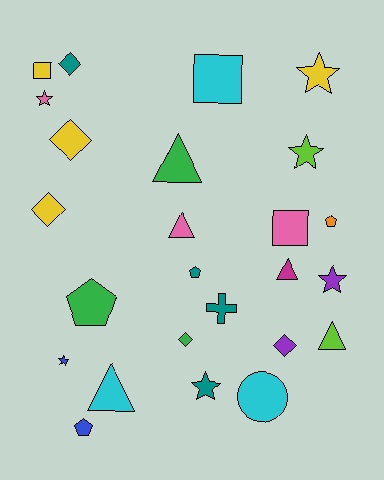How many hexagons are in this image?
There are no hexagons.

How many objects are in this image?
There are 25 objects.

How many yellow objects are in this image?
There are 4 yellow objects.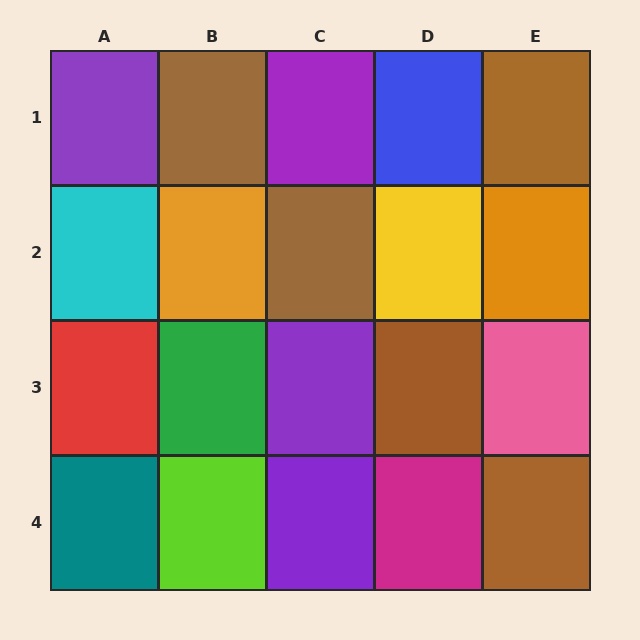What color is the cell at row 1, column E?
Brown.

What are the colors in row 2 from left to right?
Cyan, orange, brown, yellow, orange.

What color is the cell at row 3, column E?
Pink.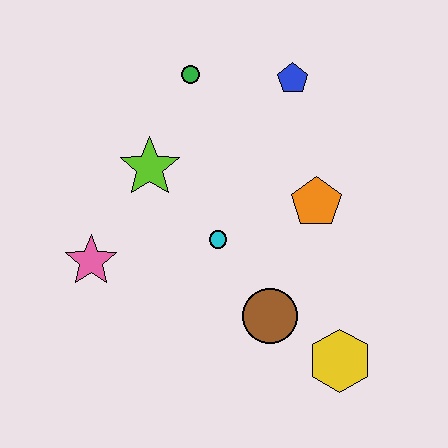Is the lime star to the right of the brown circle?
No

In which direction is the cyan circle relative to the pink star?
The cyan circle is to the right of the pink star.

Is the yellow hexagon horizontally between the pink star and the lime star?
No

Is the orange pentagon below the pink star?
No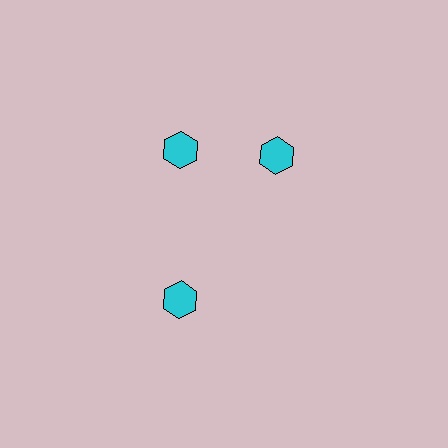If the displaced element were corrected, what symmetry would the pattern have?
It would have 3-fold rotational symmetry — the pattern would map onto itself every 120 degrees.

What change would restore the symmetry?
The symmetry would be restored by rotating it back into even spacing with its neighbors so that all 3 hexagons sit at equal angles and equal distance from the center.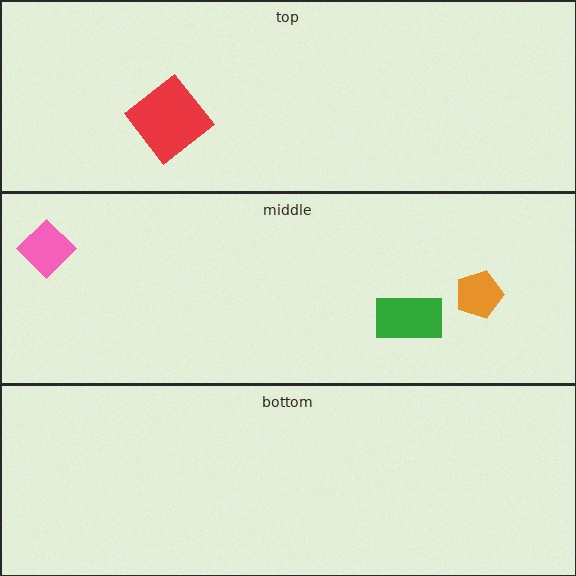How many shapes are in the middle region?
3.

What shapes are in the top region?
The red diamond.